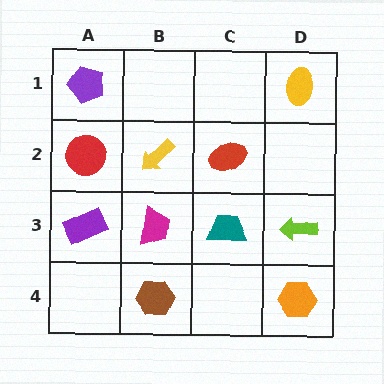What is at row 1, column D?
A yellow ellipse.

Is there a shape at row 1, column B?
No, that cell is empty.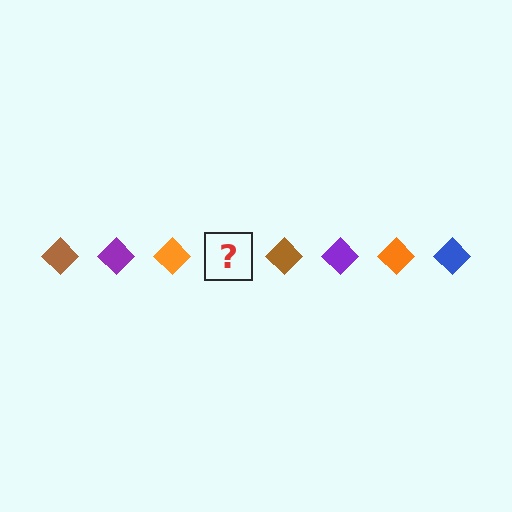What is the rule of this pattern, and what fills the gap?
The rule is that the pattern cycles through brown, purple, orange, blue diamonds. The gap should be filled with a blue diamond.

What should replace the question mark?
The question mark should be replaced with a blue diamond.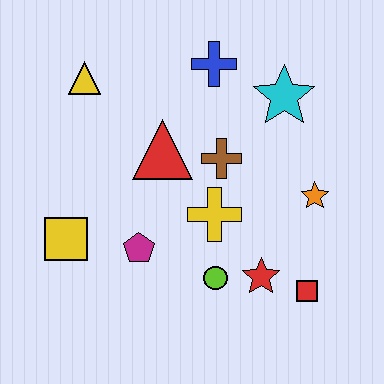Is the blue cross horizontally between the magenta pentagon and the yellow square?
No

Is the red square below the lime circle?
Yes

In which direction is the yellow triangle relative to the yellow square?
The yellow triangle is above the yellow square.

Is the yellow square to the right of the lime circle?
No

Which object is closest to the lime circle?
The red star is closest to the lime circle.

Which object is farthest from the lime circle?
The yellow triangle is farthest from the lime circle.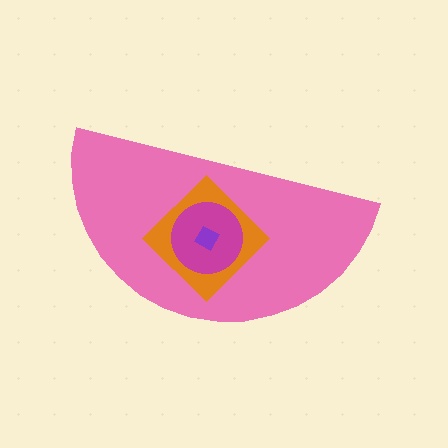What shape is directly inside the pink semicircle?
The orange diamond.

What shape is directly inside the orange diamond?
The magenta circle.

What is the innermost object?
The purple square.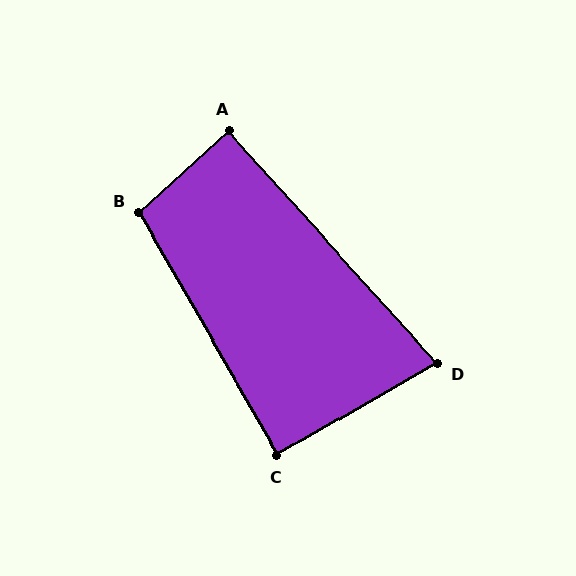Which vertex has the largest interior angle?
B, at approximately 102 degrees.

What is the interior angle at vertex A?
Approximately 90 degrees (approximately right).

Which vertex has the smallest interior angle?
D, at approximately 78 degrees.